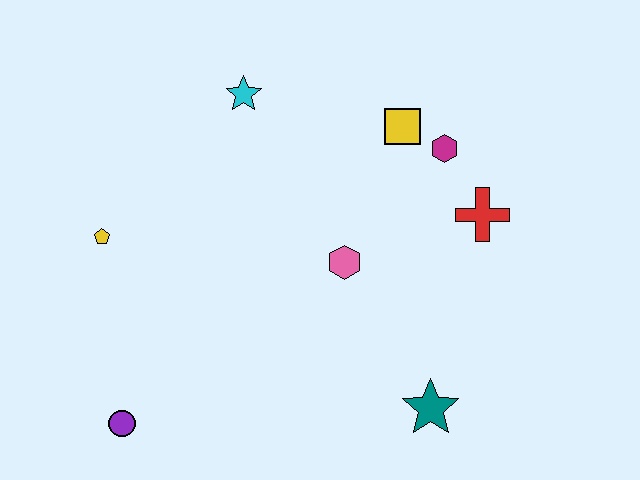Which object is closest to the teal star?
The pink hexagon is closest to the teal star.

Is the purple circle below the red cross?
Yes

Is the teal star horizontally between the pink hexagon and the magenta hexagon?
Yes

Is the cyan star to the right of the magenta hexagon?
No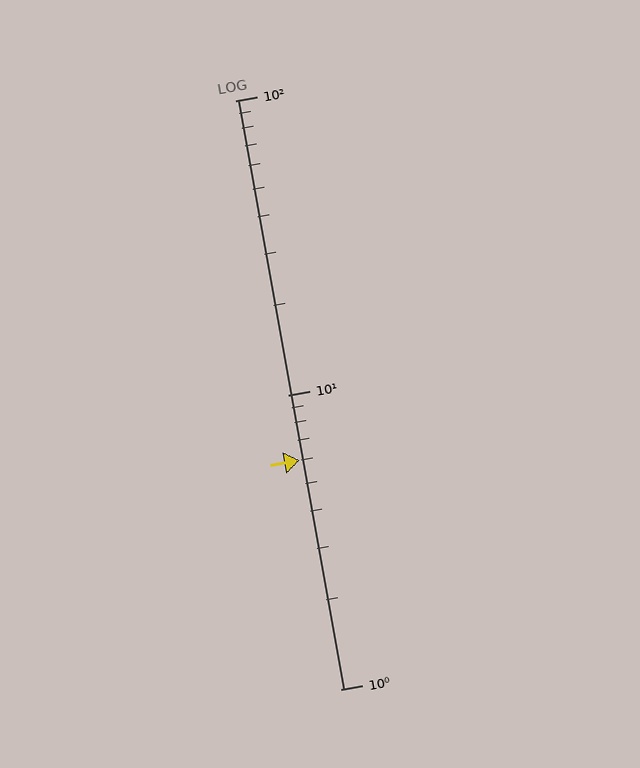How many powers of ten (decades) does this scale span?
The scale spans 2 decades, from 1 to 100.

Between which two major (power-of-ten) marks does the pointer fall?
The pointer is between 1 and 10.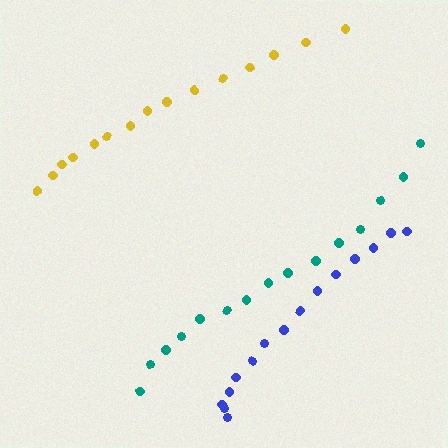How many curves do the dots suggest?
There are 3 distinct paths.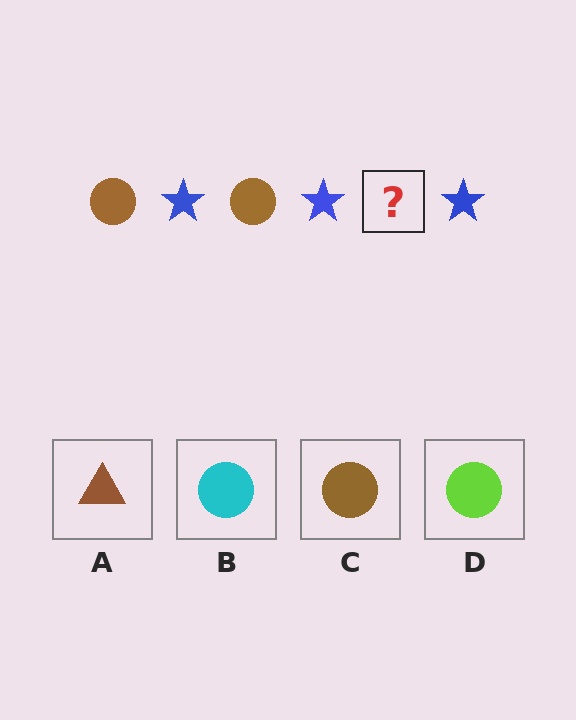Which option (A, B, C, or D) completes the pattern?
C.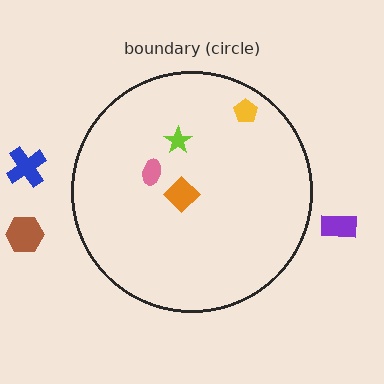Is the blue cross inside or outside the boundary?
Outside.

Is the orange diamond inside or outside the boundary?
Inside.